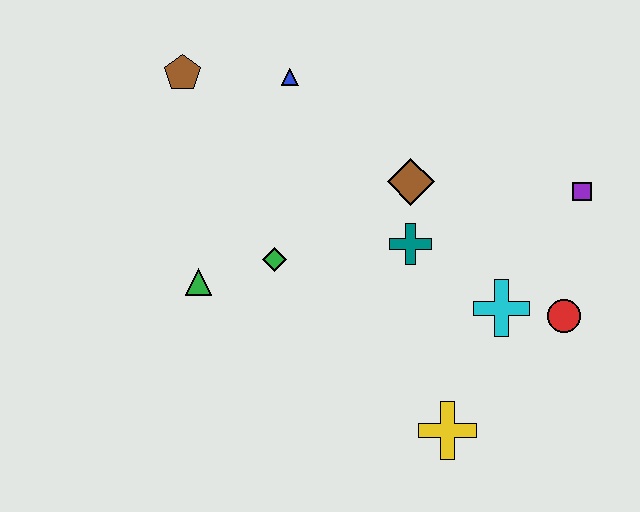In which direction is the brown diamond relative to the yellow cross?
The brown diamond is above the yellow cross.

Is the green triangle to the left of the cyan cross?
Yes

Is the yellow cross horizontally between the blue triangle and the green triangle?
No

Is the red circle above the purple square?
No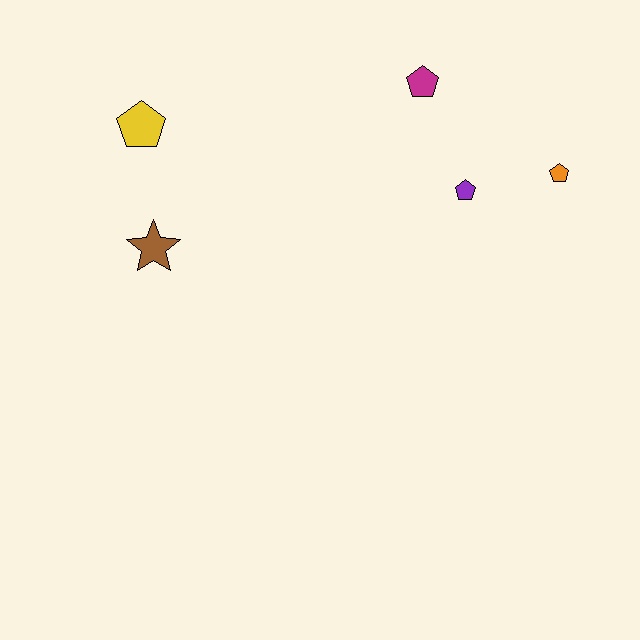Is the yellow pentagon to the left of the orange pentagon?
Yes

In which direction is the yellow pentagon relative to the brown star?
The yellow pentagon is above the brown star.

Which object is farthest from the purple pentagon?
The yellow pentagon is farthest from the purple pentagon.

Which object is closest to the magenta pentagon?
The purple pentagon is closest to the magenta pentagon.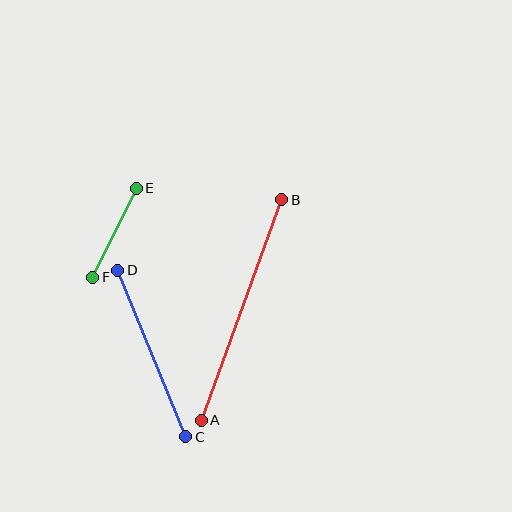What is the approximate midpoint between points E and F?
The midpoint is at approximately (114, 233) pixels.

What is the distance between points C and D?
The distance is approximately 180 pixels.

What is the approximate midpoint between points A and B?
The midpoint is at approximately (241, 310) pixels.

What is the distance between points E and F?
The distance is approximately 99 pixels.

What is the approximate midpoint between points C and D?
The midpoint is at approximately (152, 353) pixels.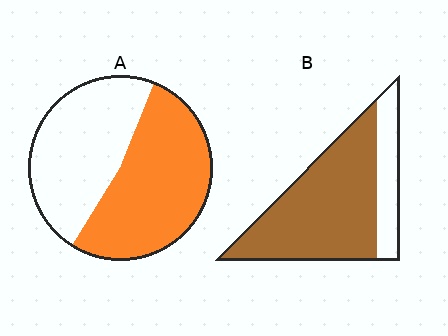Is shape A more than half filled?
Roughly half.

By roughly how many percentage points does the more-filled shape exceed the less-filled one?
By roughly 25 percentage points (B over A).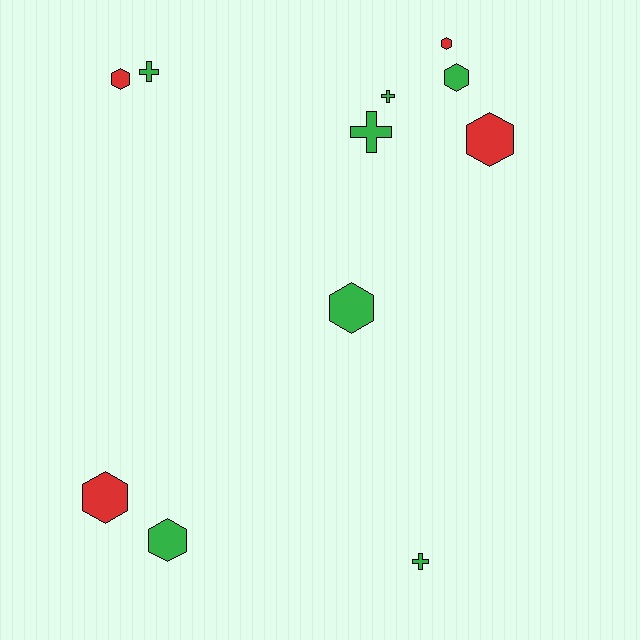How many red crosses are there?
There are no red crosses.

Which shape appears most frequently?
Hexagon, with 7 objects.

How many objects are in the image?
There are 11 objects.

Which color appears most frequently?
Green, with 7 objects.